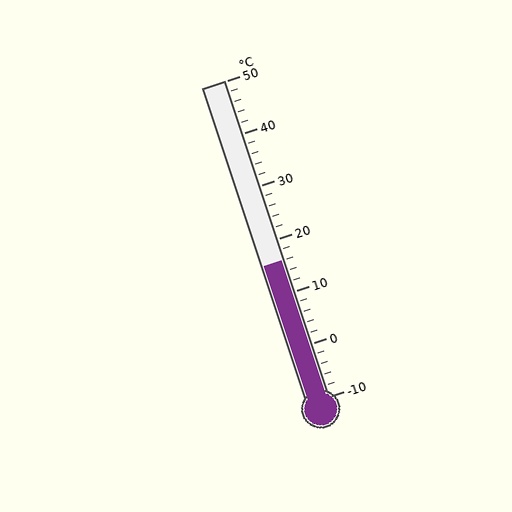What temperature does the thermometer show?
The thermometer shows approximately 16°C.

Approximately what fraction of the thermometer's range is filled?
The thermometer is filled to approximately 45% of its range.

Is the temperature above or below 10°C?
The temperature is above 10°C.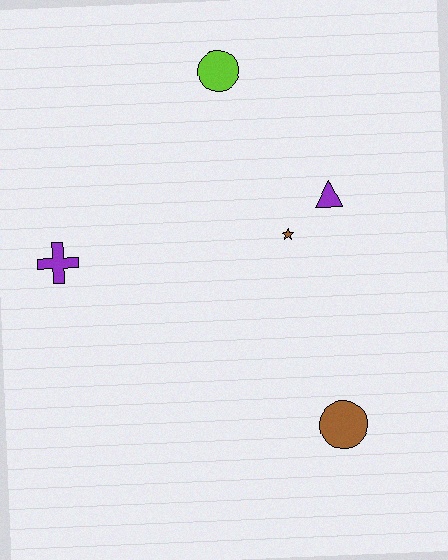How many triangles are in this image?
There is 1 triangle.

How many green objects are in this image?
There are no green objects.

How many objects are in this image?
There are 5 objects.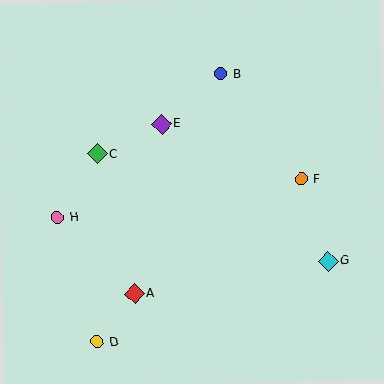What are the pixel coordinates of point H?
Point H is at (57, 218).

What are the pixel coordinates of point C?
Point C is at (97, 154).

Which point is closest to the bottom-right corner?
Point G is closest to the bottom-right corner.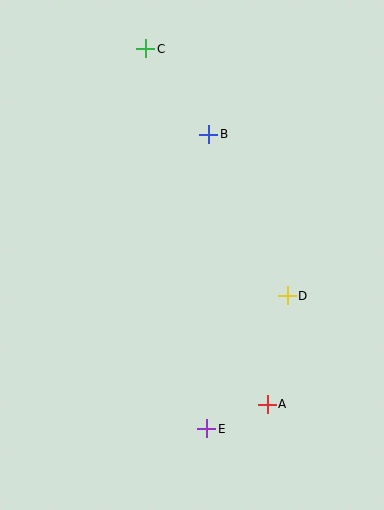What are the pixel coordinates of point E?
Point E is at (207, 429).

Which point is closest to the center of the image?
Point D at (287, 296) is closest to the center.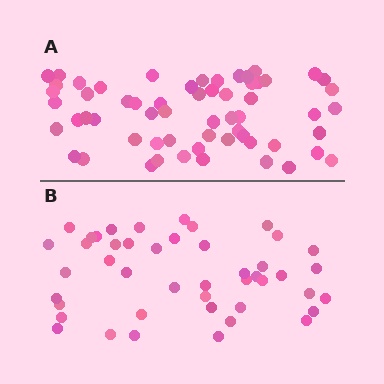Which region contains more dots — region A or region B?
Region A (the top region) has more dots.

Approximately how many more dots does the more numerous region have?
Region A has approximately 15 more dots than region B.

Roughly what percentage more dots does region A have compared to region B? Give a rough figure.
About 35% more.